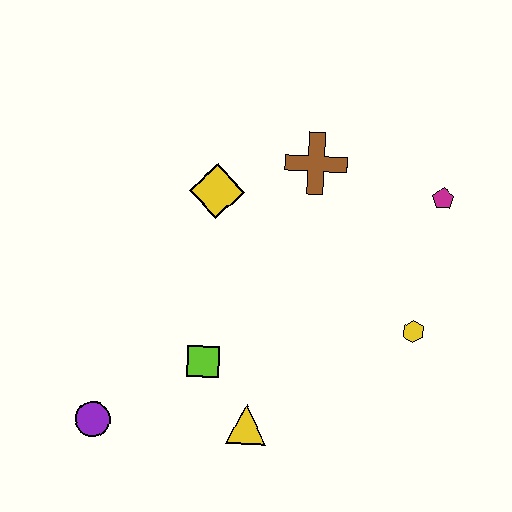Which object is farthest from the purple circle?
The magenta pentagon is farthest from the purple circle.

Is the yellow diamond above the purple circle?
Yes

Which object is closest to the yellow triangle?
The lime square is closest to the yellow triangle.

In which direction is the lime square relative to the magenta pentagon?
The lime square is to the left of the magenta pentagon.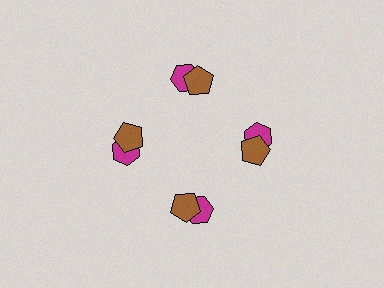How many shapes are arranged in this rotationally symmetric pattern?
There are 8 shapes, arranged in 4 groups of 2.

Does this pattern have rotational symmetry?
Yes, this pattern has 4-fold rotational symmetry. It looks the same after rotating 90 degrees around the center.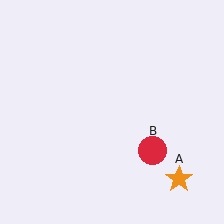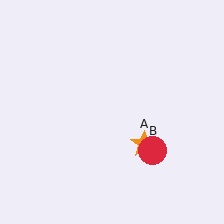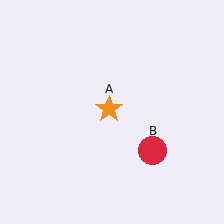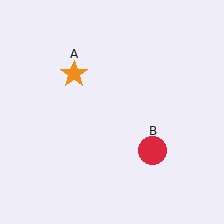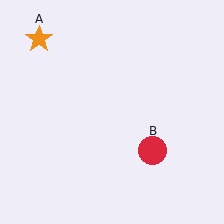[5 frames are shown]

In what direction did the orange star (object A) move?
The orange star (object A) moved up and to the left.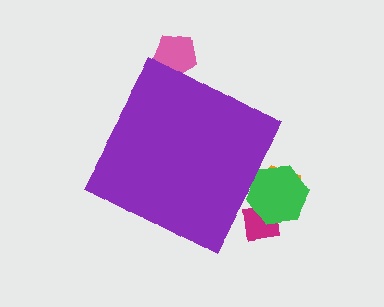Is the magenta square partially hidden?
Yes, the magenta square is partially hidden behind the purple diamond.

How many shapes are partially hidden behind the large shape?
4 shapes are partially hidden.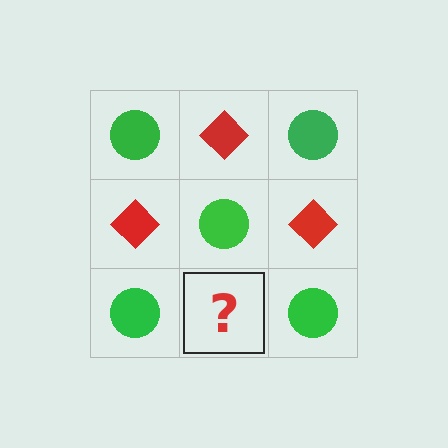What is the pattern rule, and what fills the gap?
The rule is that it alternates green circle and red diamond in a checkerboard pattern. The gap should be filled with a red diamond.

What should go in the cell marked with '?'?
The missing cell should contain a red diamond.